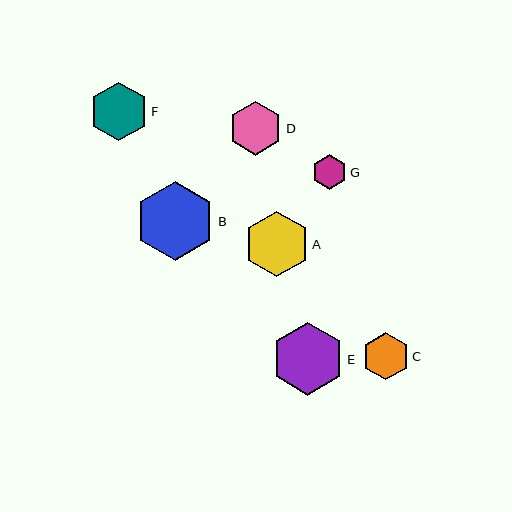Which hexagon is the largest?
Hexagon B is the largest with a size of approximately 80 pixels.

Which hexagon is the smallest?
Hexagon G is the smallest with a size of approximately 34 pixels.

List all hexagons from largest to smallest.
From largest to smallest: B, E, A, F, D, C, G.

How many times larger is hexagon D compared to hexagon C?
Hexagon D is approximately 1.1 times the size of hexagon C.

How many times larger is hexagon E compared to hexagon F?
Hexagon E is approximately 1.2 times the size of hexagon F.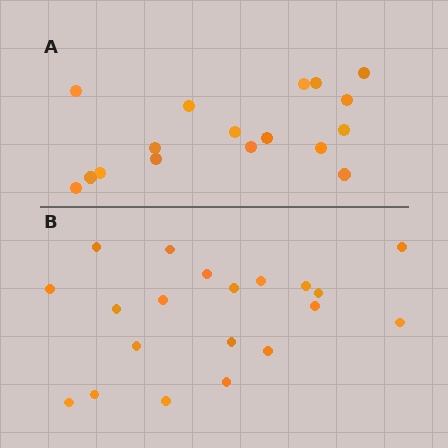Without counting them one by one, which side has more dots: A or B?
Region B (the bottom region) has more dots.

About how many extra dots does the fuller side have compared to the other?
Region B has just a few more — roughly 2 or 3 more dots than region A.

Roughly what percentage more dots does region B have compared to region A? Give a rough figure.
About 20% more.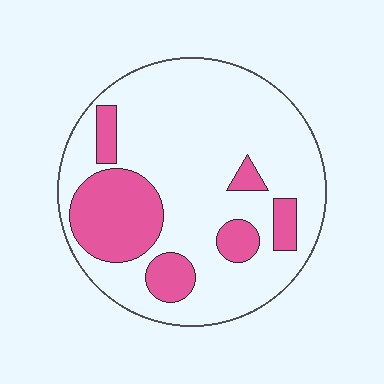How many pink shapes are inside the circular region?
6.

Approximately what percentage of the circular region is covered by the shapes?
Approximately 25%.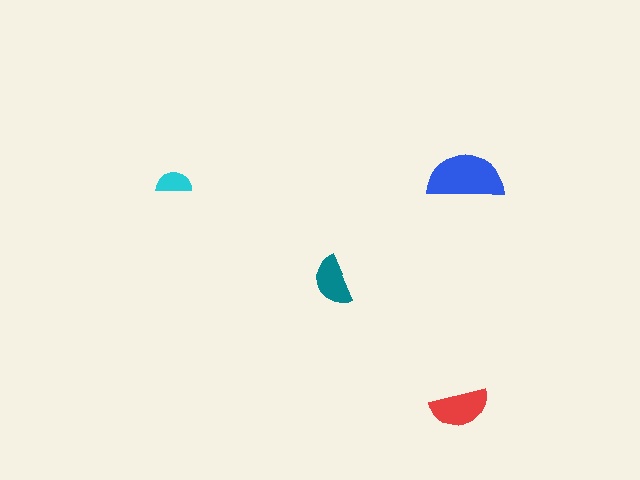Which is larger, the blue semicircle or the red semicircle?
The blue one.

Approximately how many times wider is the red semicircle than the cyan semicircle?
About 1.5 times wider.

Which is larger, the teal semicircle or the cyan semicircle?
The teal one.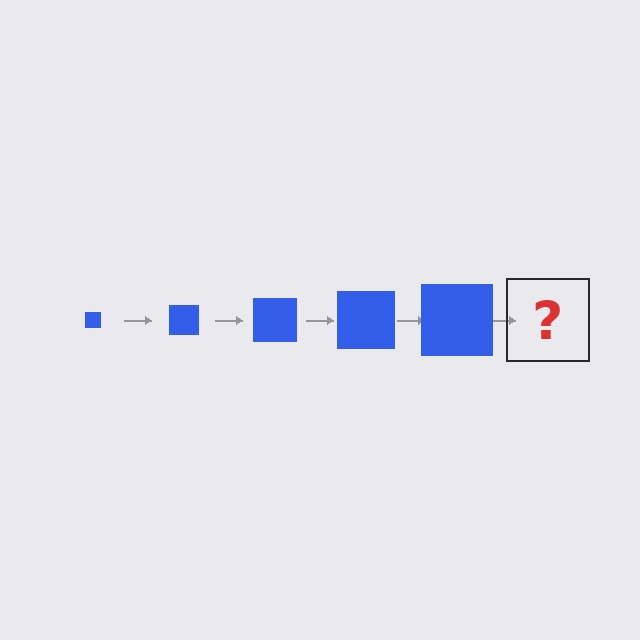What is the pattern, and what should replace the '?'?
The pattern is that the square gets progressively larger each step. The '?' should be a blue square, larger than the previous one.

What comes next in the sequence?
The next element should be a blue square, larger than the previous one.